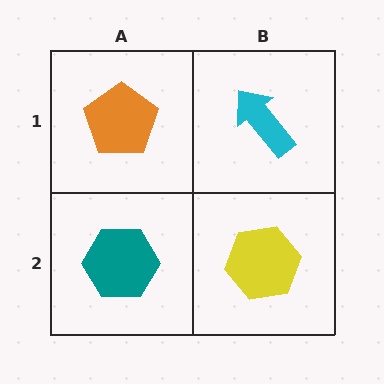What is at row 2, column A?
A teal hexagon.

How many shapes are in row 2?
2 shapes.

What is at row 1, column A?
An orange pentagon.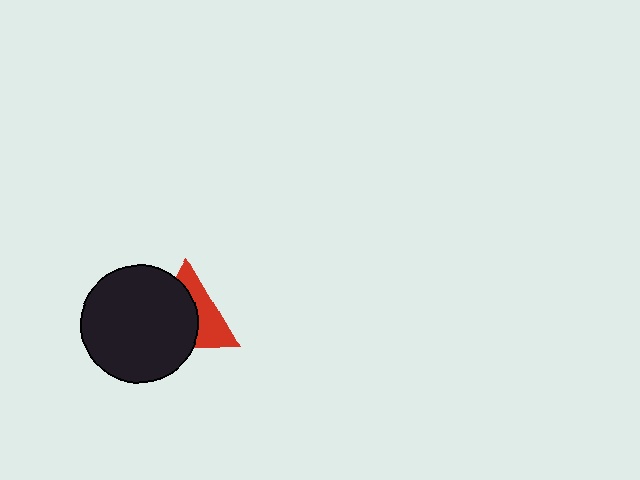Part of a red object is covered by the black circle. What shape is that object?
It is a triangle.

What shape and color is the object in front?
The object in front is a black circle.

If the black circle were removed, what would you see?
You would see the complete red triangle.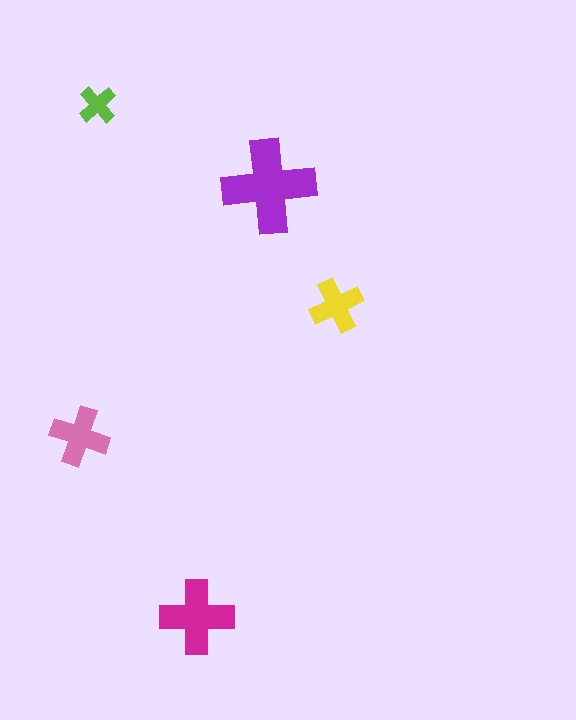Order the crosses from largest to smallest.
the purple one, the magenta one, the pink one, the yellow one, the lime one.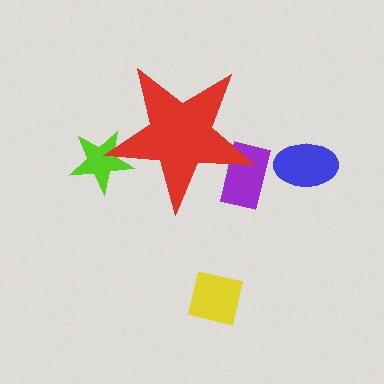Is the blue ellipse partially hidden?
No, the blue ellipse is fully visible.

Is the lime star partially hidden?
Yes, the lime star is partially hidden behind the red star.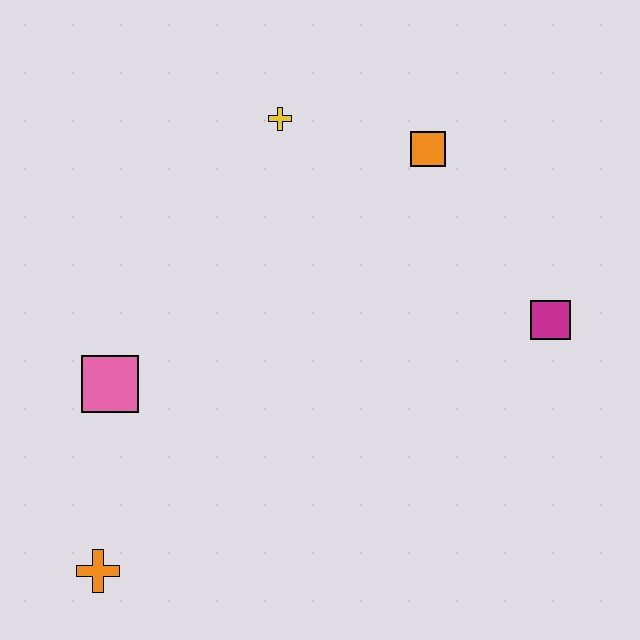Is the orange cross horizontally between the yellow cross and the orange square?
No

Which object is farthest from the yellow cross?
The orange cross is farthest from the yellow cross.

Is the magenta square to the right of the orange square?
Yes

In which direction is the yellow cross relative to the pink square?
The yellow cross is above the pink square.